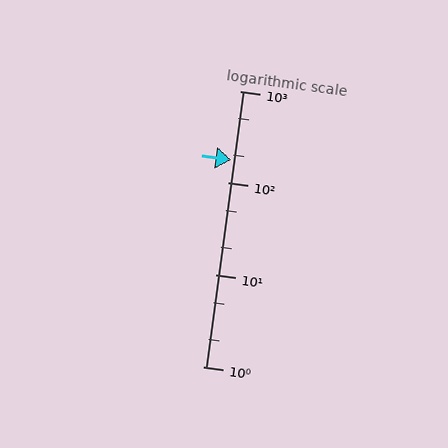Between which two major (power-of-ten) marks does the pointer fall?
The pointer is between 100 and 1000.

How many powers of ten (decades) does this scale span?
The scale spans 3 decades, from 1 to 1000.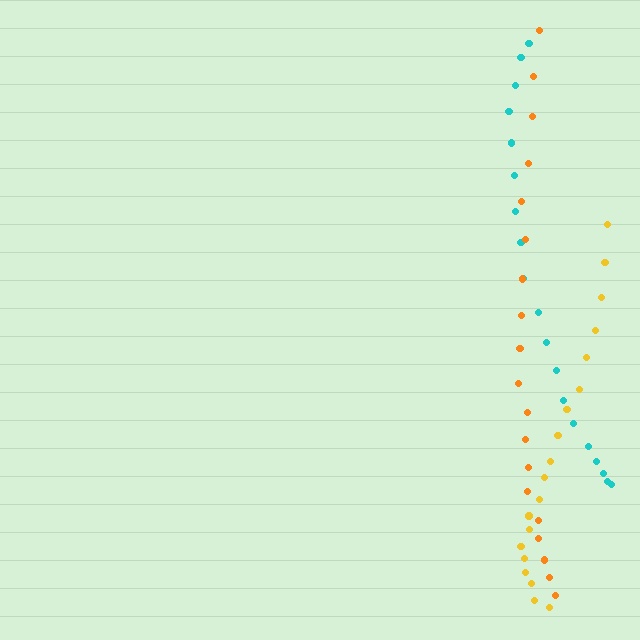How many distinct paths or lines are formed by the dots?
There are 3 distinct paths.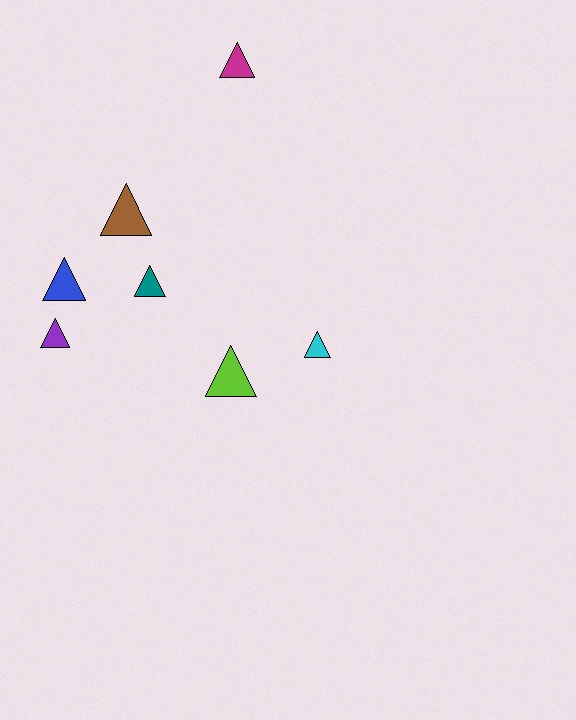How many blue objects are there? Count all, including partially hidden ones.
There is 1 blue object.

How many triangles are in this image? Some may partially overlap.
There are 7 triangles.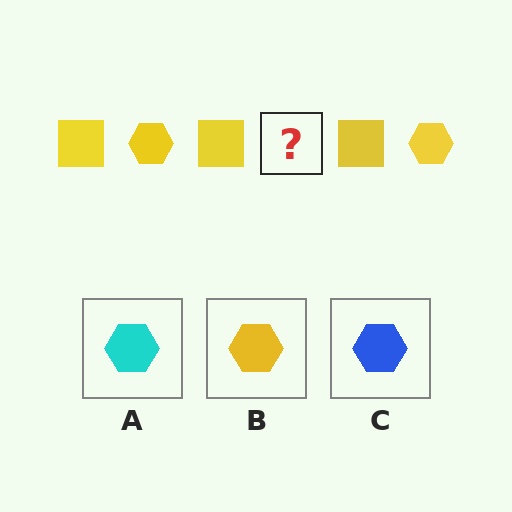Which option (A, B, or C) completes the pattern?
B.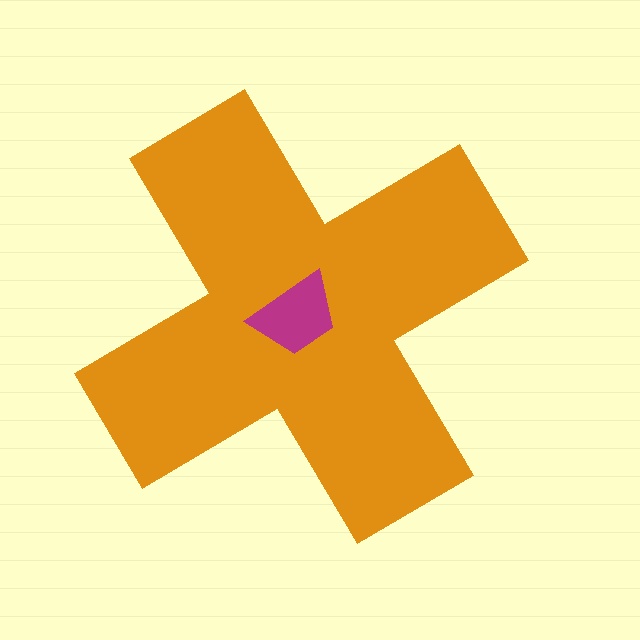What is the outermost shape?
The orange cross.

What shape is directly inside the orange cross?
The magenta trapezoid.